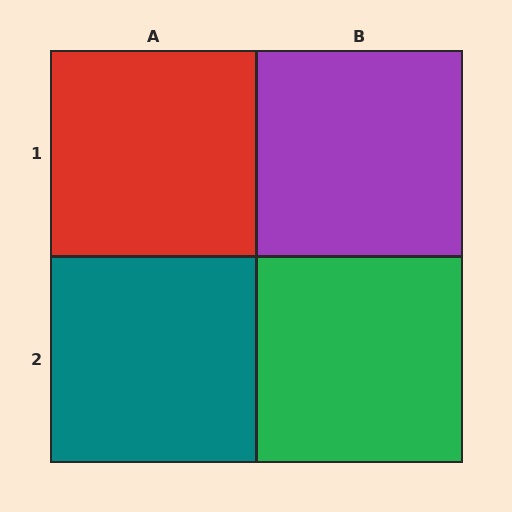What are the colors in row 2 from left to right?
Teal, green.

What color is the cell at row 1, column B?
Purple.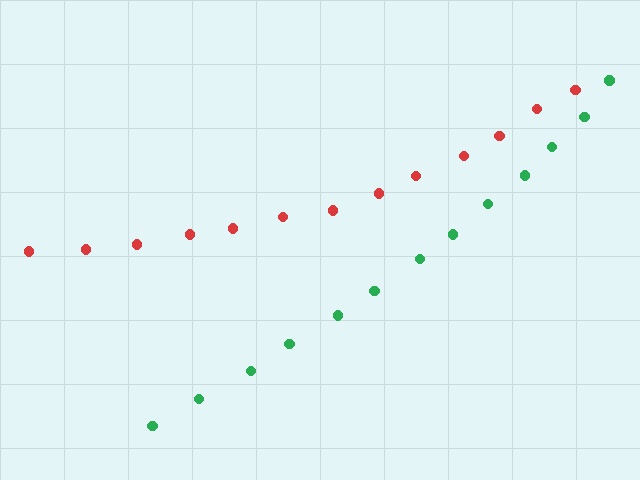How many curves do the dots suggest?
There are 2 distinct paths.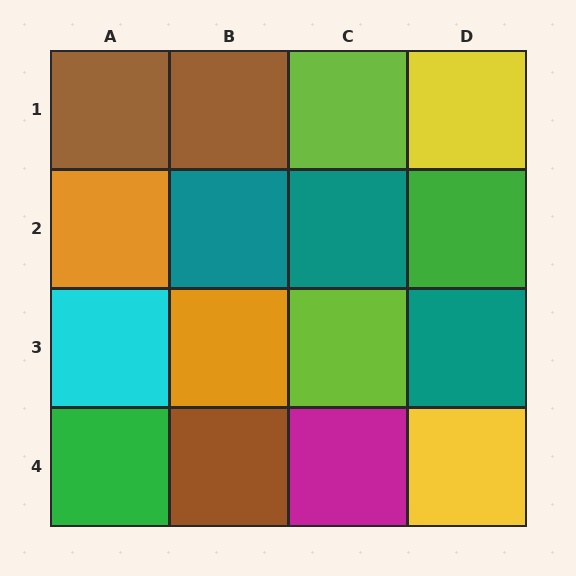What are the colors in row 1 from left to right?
Brown, brown, lime, yellow.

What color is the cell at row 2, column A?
Orange.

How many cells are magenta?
1 cell is magenta.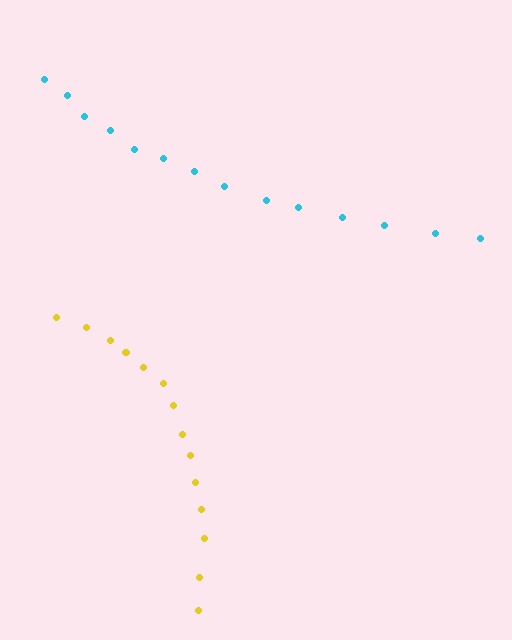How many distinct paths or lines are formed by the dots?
There are 2 distinct paths.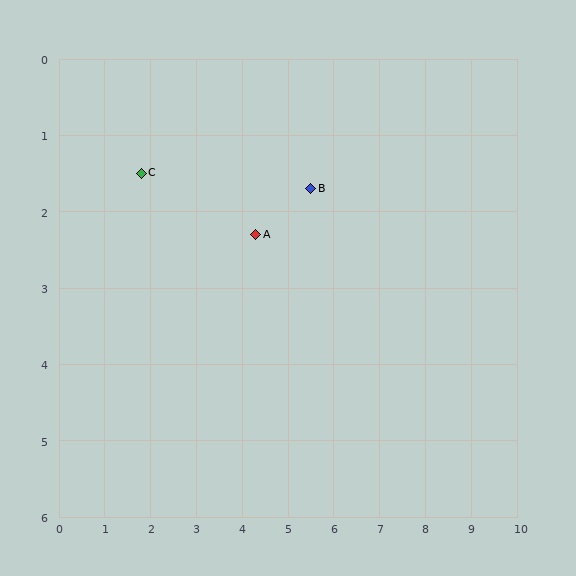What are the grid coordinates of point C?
Point C is at approximately (1.8, 1.5).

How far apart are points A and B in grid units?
Points A and B are about 1.3 grid units apart.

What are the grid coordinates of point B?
Point B is at approximately (5.5, 1.7).